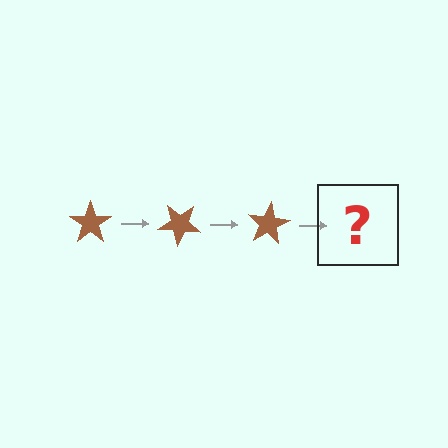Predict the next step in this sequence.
The next step is a brown star rotated 120 degrees.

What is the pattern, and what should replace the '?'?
The pattern is that the star rotates 40 degrees each step. The '?' should be a brown star rotated 120 degrees.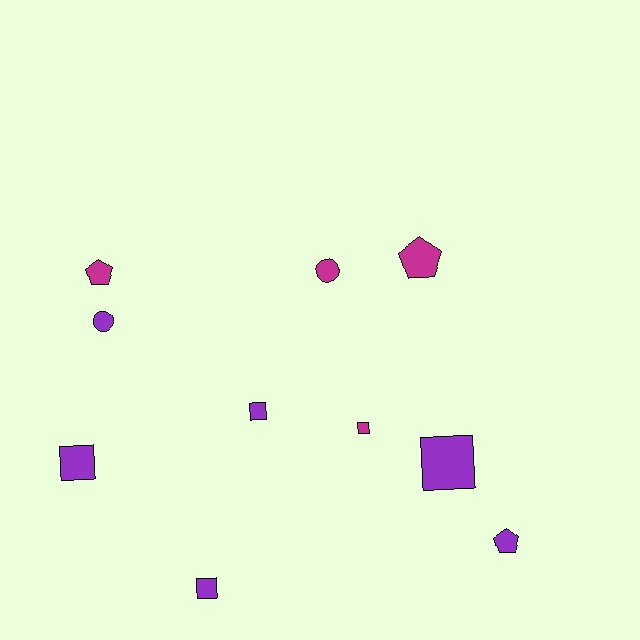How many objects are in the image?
There are 10 objects.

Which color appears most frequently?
Purple, with 6 objects.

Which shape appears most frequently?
Square, with 5 objects.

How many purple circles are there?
There is 1 purple circle.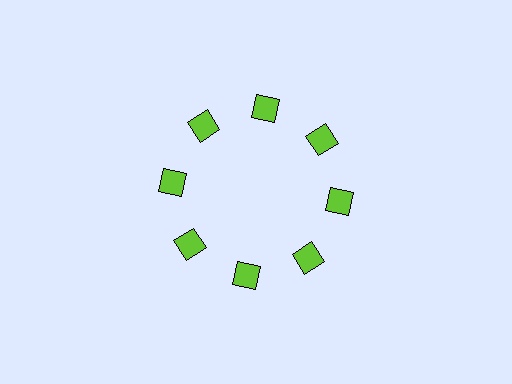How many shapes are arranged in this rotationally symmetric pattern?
There are 8 shapes, arranged in 8 groups of 1.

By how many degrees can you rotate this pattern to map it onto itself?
The pattern maps onto itself every 45 degrees of rotation.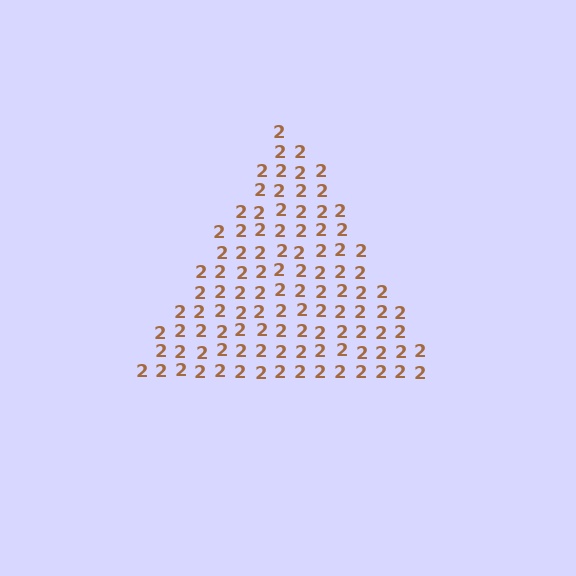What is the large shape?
The large shape is a triangle.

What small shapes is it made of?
It is made of small digit 2's.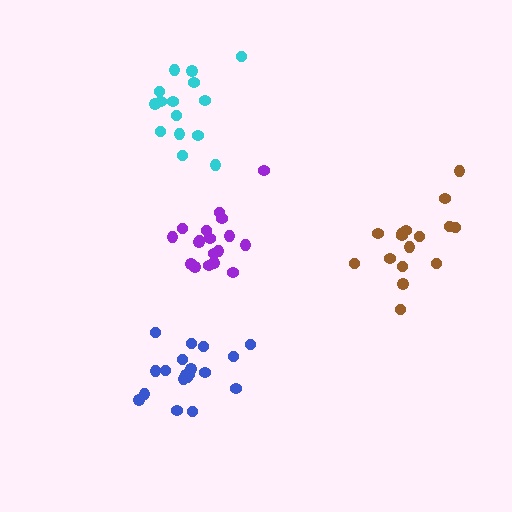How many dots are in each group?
Group 1: 16 dots, Group 2: 18 dots, Group 3: 15 dots, Group 4: 19 dots (68 total).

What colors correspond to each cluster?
The clusters are colored: brown, purple, cyan, blue.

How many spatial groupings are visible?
There are 4 spatial groupings.